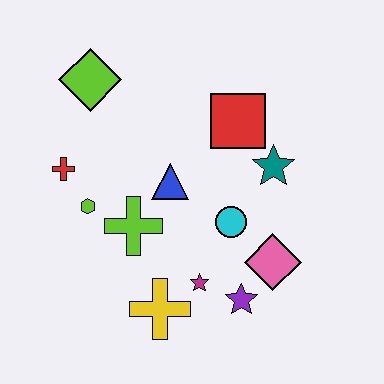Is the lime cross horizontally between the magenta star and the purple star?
No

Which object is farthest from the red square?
The yellow cross is farthest from the red square.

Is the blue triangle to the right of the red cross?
Yes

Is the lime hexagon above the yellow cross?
Yes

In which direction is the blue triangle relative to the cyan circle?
The blue triangle is to the left of the cyan circle.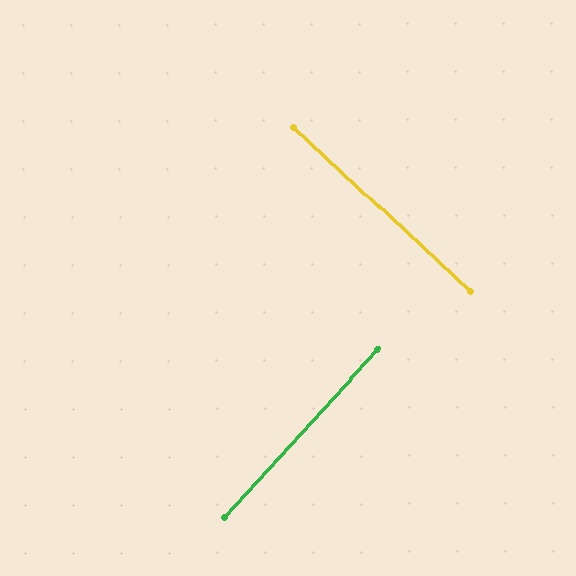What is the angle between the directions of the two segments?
Approximately 89 degrees.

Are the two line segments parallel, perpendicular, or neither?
Perpendicular — they meet at approximately 89°.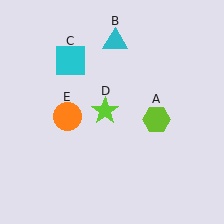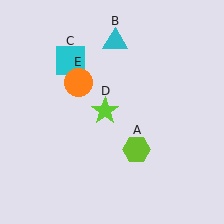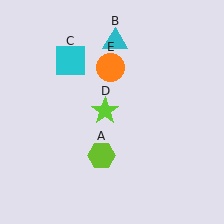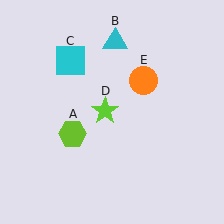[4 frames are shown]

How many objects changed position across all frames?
2 objects changed position: lime hexagon (object A), orange circle (object E).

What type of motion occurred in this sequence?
The lime hexagon (object A), orange circle (object E) rotated clockwise around the center of the scene.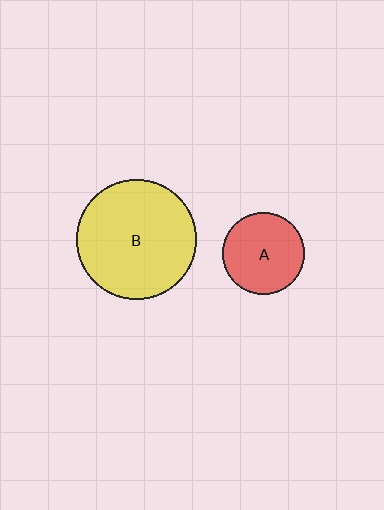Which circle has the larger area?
Circle B (yellow).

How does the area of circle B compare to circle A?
Approximately 2.2 times.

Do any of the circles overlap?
No, none of the circles overlap.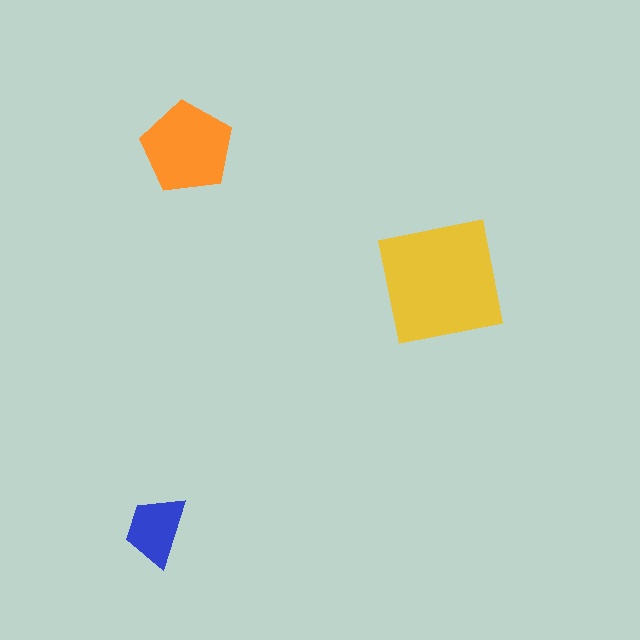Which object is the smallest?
The blue trapezoid.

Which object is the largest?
The yellow square.